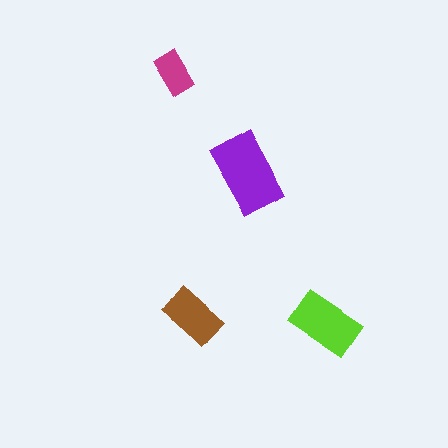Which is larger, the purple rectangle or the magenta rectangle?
The purple one.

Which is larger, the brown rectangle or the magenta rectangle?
The brown one.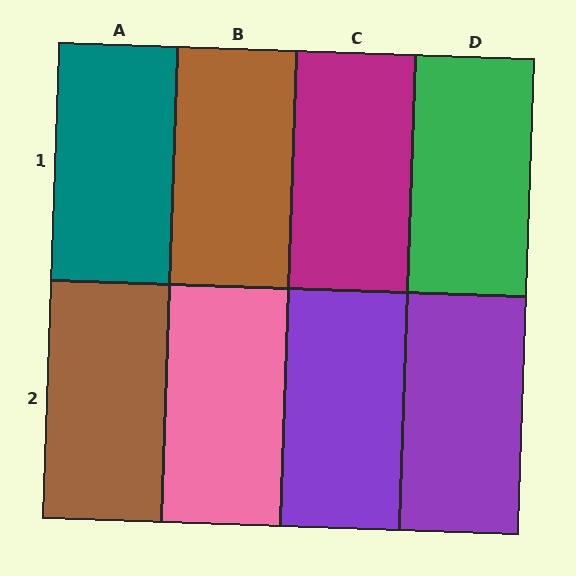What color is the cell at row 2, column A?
Brown.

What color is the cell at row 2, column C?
Purple.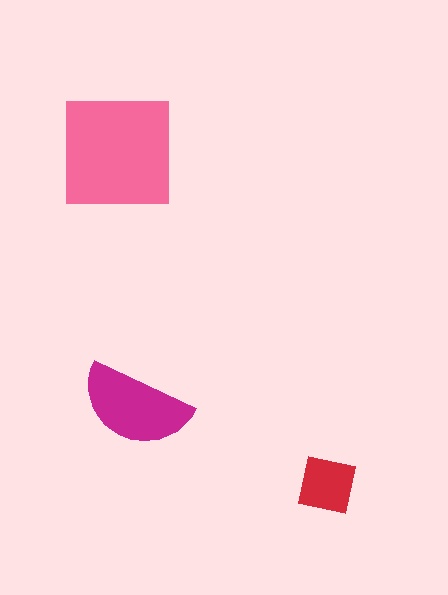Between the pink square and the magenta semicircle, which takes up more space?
The pink square.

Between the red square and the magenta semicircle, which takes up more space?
The magenta semicircle.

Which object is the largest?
The pink square.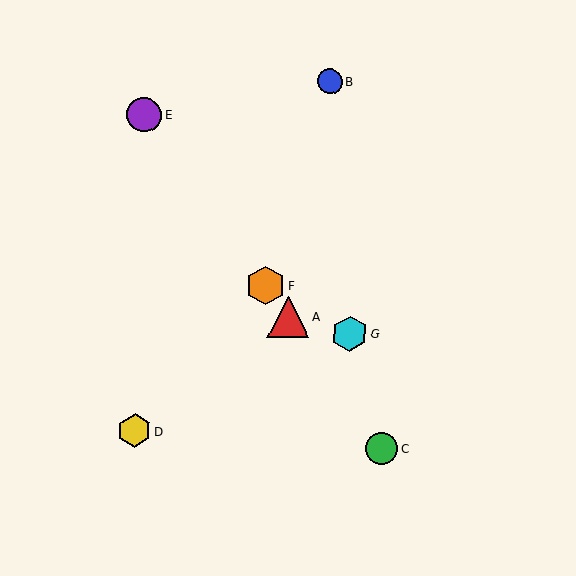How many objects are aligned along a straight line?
4 objects (A, C, E, F) are aligned along a straight line.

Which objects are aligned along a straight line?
Objects A, C, E, F are aligned along a straight line.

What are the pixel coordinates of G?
Object G is at (350, 334).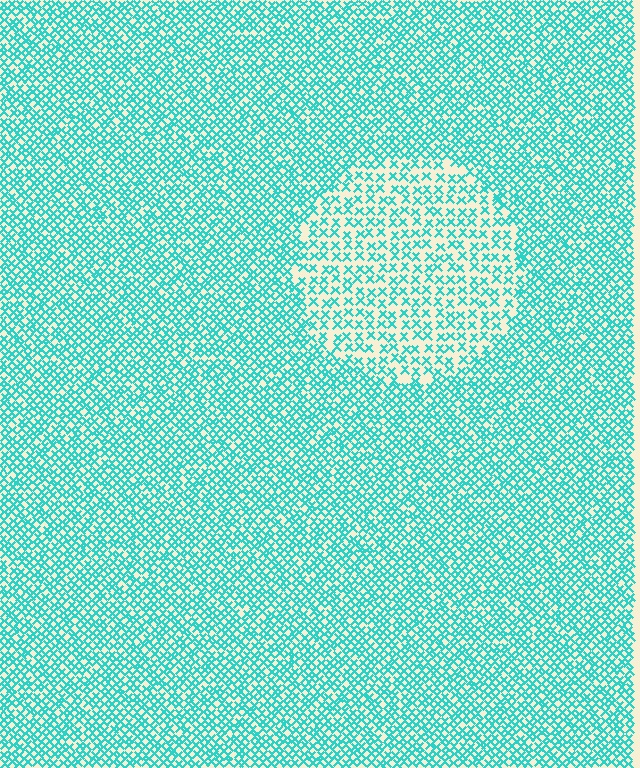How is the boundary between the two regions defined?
The boundary is defined by a change in element density (approximately 1.9x ratio). All elements are the same color, size, and shape.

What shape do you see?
I see a circle.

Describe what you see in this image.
The image contains small cyan elements arranged at two different densities. A circle-shaped region is visible where the elements are less densely packed than the surrounding area.